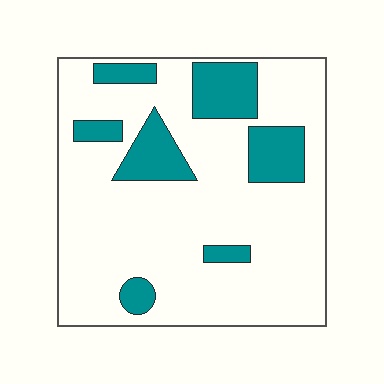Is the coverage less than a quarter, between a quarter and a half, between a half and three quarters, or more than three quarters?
Less than a quarter.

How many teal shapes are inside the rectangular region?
7.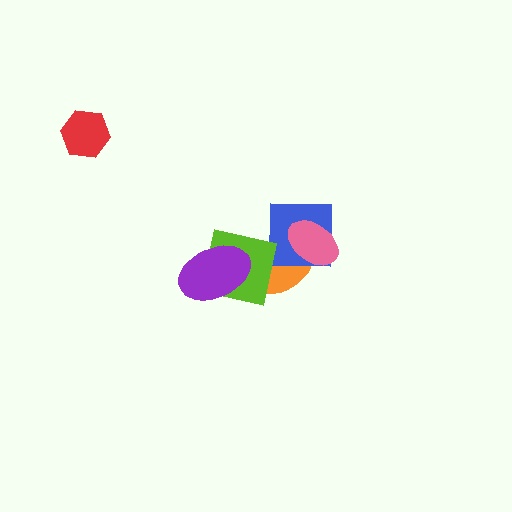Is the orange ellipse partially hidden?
Yes, it is partially covered by another shape.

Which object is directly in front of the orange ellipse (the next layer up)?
The blue square is directly in front of the orange ellipse.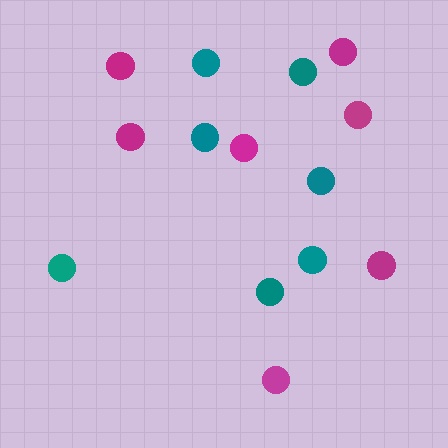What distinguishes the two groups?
There are 2 groups: one group of teal circles (7) and one group of magenta circles (7).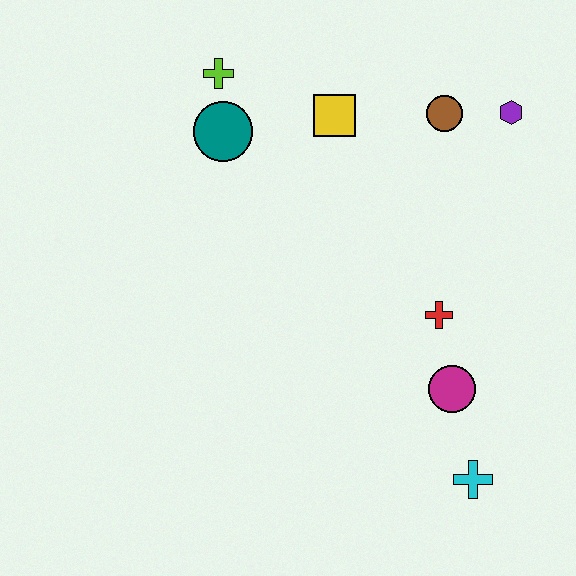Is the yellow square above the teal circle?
Yes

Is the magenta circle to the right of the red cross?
Yes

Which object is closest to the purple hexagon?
The brown circle is closest to the purple hexagon.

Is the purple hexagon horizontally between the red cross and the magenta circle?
No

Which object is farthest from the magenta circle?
The lime cross is farthest from the magenta circle.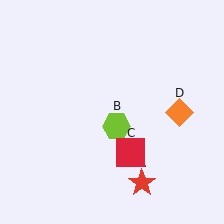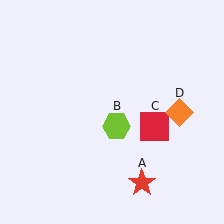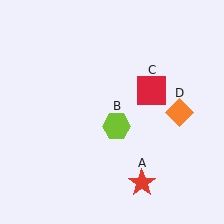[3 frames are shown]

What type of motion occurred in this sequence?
The red square (object C) rotated counterclockwise around the center of the scene.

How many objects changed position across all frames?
1 object changed position: red square (object C).